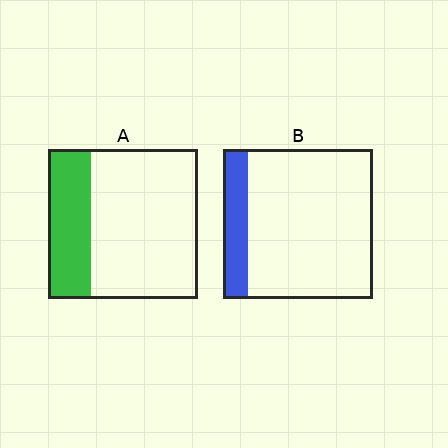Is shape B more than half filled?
No.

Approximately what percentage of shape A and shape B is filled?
A is approximately 30% and B is approximately 15%.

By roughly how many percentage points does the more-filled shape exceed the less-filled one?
By roughly 10 percentage points (A over B).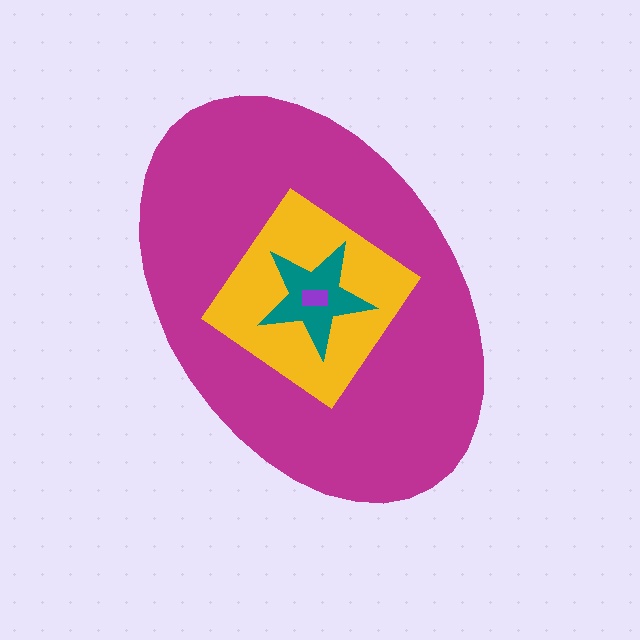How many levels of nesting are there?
4.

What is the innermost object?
The purple rectangle.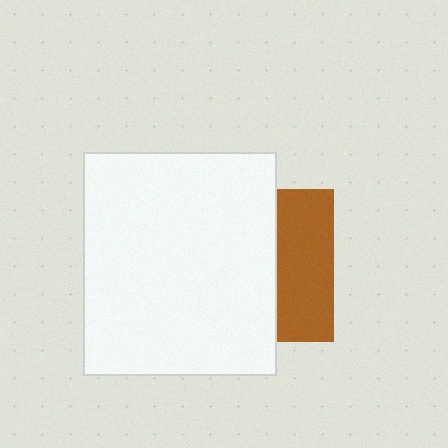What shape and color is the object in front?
The object in front is a white rectangle.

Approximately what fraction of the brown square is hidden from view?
Roughly 63% of the brown square is hidden behind the white rectangle.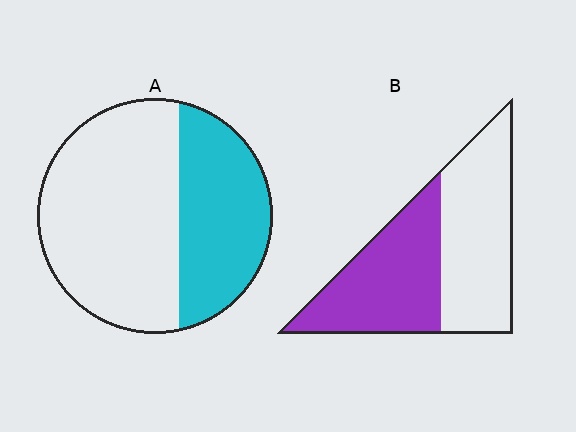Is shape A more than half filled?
No.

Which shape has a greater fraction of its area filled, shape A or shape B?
Shape B.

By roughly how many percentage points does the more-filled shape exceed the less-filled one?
By roughly 10 percentage points (B over A).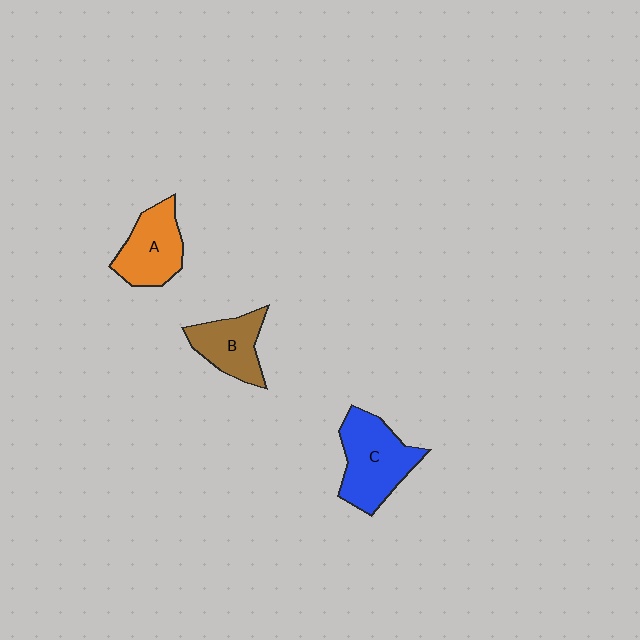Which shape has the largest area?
Shape C (blue).